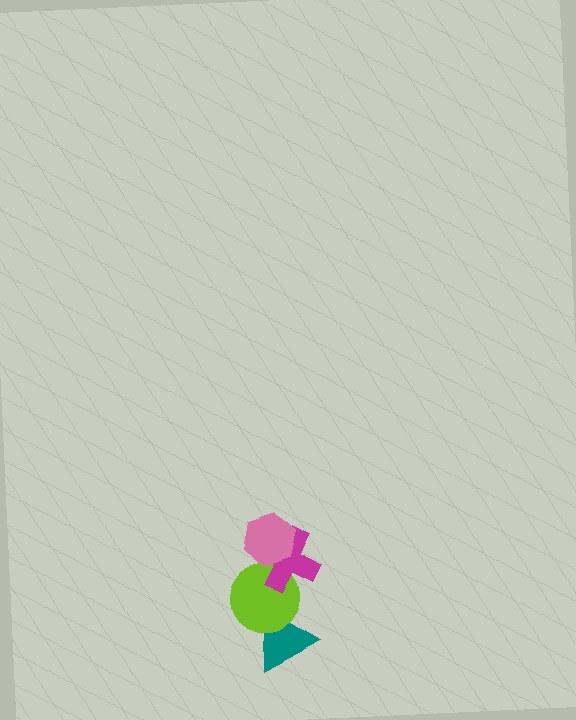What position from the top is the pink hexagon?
The pink hexagon is 1st from the top.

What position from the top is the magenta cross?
The magenta cross is 2nd from the top.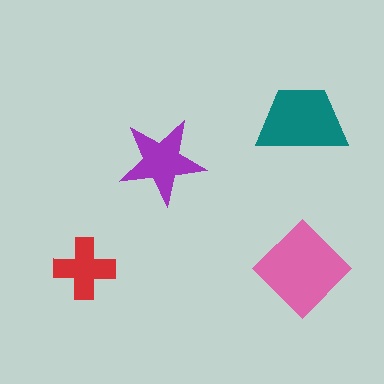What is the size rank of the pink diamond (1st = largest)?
1st.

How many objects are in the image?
There are 4 objects in the image.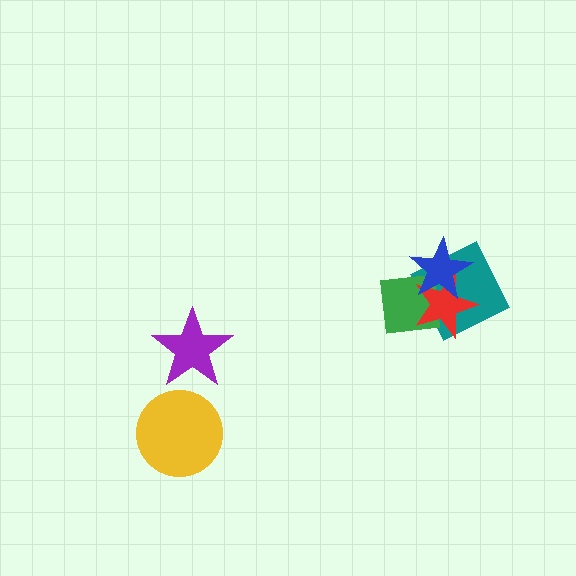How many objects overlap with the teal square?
3 objects overlap with the teal square.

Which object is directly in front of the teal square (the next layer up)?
The green square is directly in front of the teal square.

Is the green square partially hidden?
Yes, it is partially covered by another shape.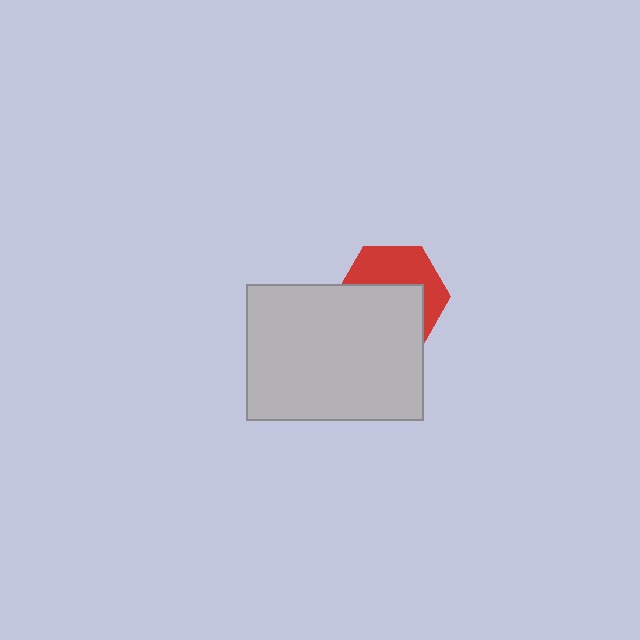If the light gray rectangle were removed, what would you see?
You would see the complete red hexagon.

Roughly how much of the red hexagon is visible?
A small part of it is visible (roughly 45%).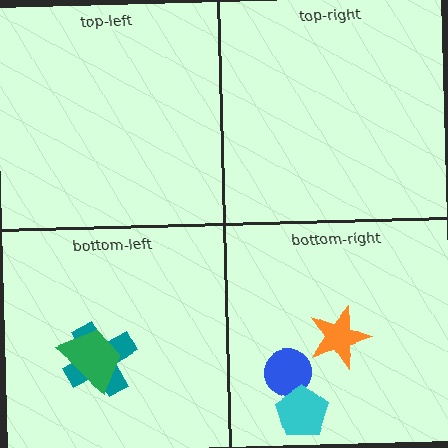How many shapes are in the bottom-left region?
2.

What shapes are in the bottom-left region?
The teal cross, the green trapezoid.